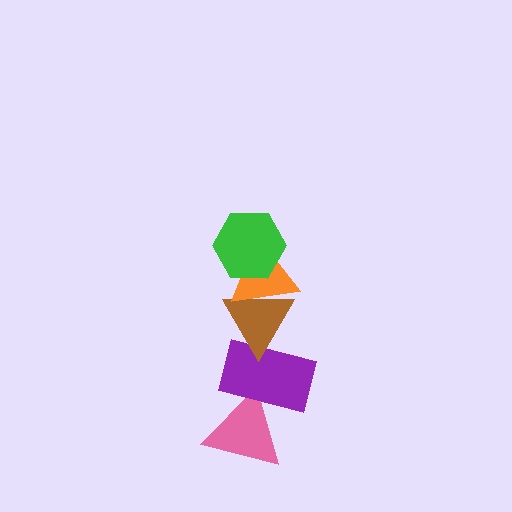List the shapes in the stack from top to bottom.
From top to bottom: the green hexagon, the orange triangle, the brown triangle, the purple rectangle, the pink triangle.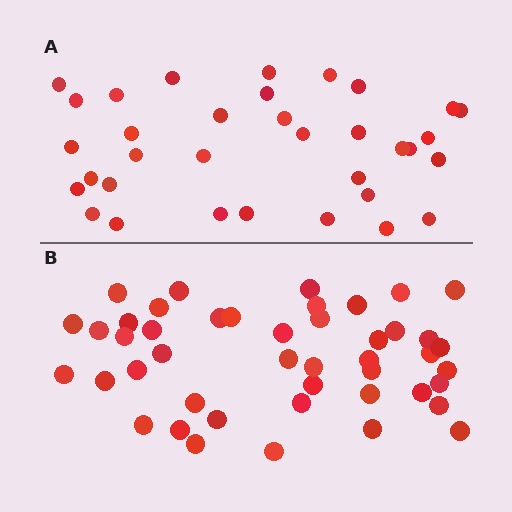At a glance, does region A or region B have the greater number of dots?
Region B (the bottom region) has more dots.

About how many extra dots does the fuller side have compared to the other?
Region B has roughly 12 or so more dots than region A.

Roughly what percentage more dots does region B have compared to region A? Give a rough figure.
About 30% more.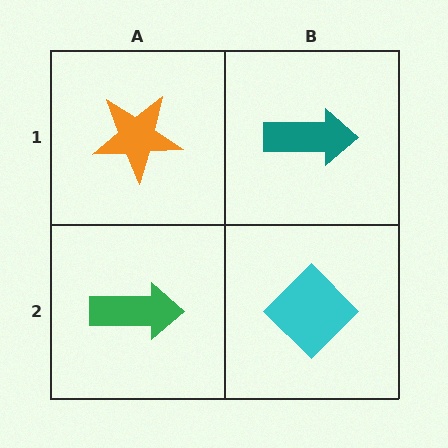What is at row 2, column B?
A cyan diamond.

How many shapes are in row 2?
2 shapes.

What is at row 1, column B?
A teal arrow.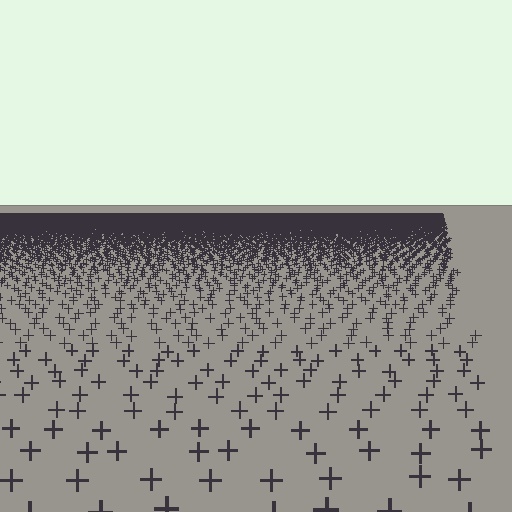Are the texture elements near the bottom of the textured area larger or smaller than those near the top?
Larger. Near the bottom, elements are closer to the viewer and appear at a bigger on-screen size.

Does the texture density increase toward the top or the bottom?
Density increases toward the top.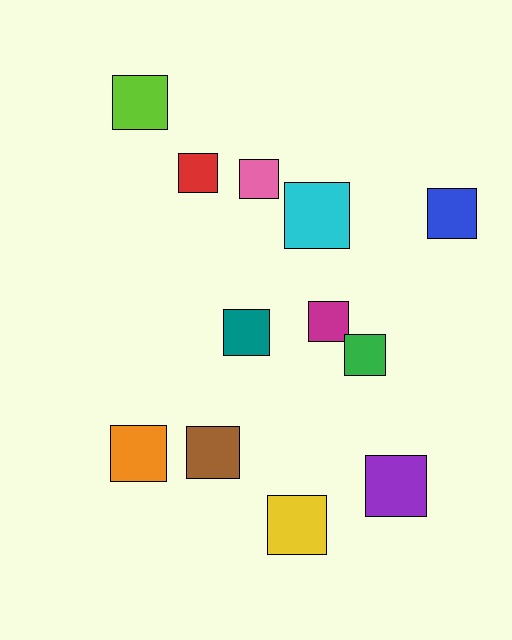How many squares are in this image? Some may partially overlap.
There are 12 squares.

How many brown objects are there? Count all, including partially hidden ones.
There is 1 brown object.